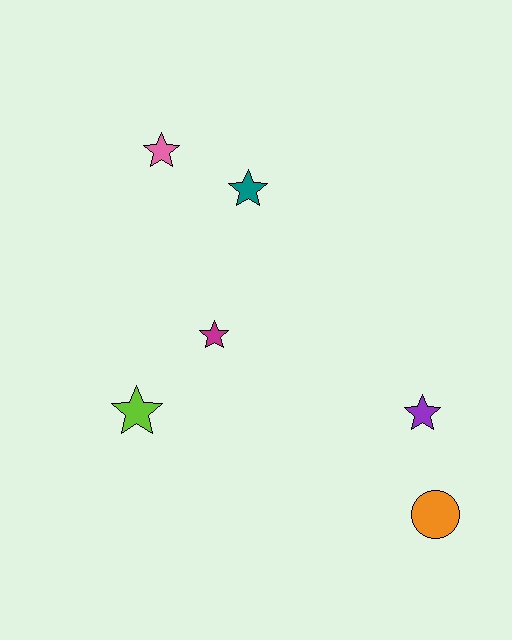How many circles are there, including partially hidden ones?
There is 1 circle.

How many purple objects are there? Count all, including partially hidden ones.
There is 1 purple object.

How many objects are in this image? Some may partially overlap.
There are 6 objects.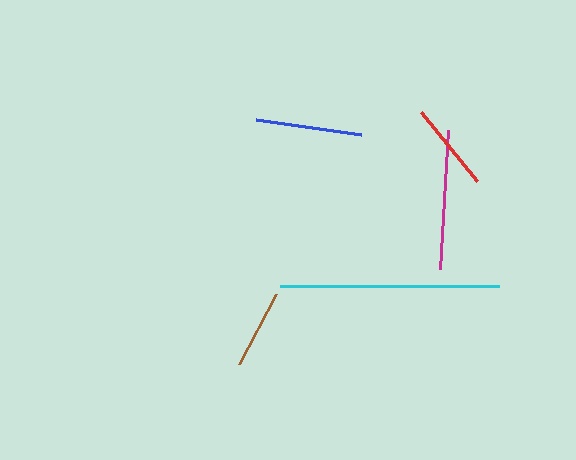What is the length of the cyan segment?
The cyan segment is approximately 219 pixels long.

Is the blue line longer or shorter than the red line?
The blue line is longer than the red line.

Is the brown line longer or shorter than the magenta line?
The magenta line is longer than the brown line.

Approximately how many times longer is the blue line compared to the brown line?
The blue line is approximately 1.3 times the length of the brown line.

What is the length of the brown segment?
The brown segment is approximately 80 pixels long.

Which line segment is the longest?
The cyan line is the longest at approximately 219 pixels.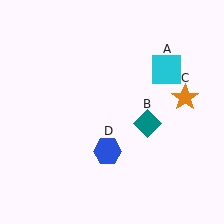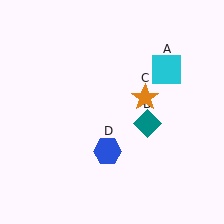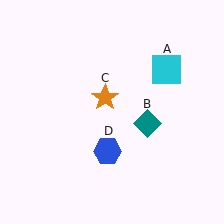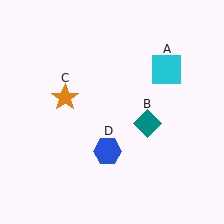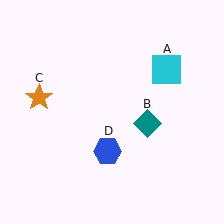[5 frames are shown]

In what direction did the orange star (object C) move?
The orange star (object C) moved left.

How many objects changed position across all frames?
1 object changed position: orange star (object C).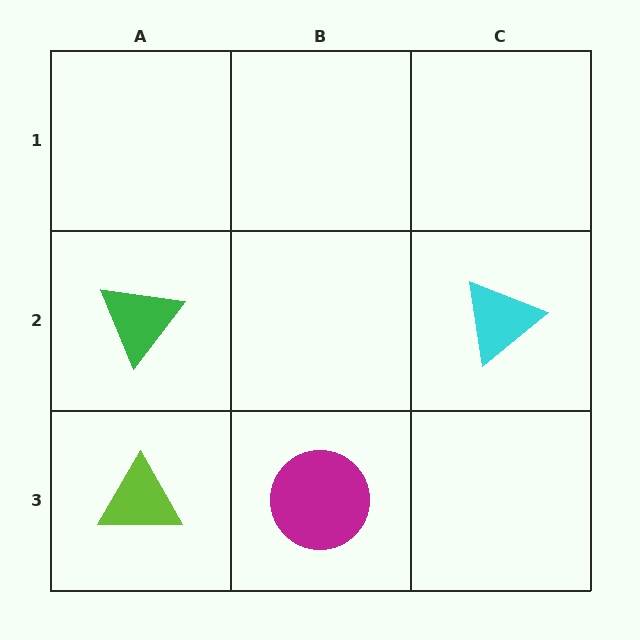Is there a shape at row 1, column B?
No, that cell is empty.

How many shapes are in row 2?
2 shapes.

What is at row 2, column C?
A cyan triangle.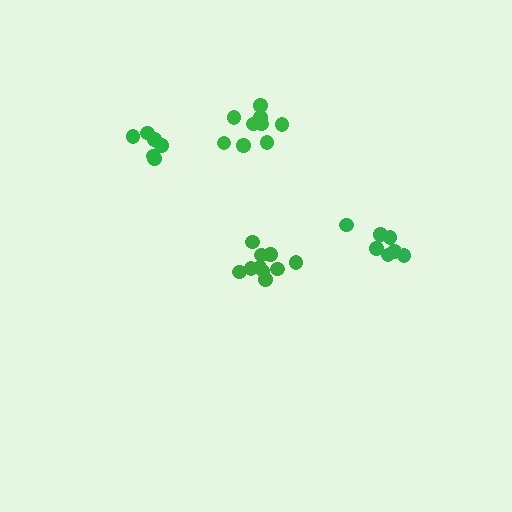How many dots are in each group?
Group 1: 6 dots, Group 2: 10 dots, Group 3: 7 dots, Group 4: 9 dots (32 total).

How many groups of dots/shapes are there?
There are 4 groups.